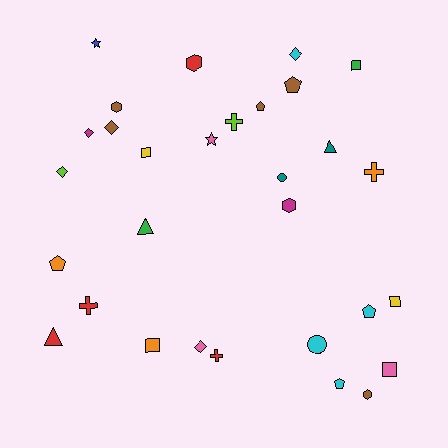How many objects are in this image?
There are 30 objects.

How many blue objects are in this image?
There is 1 blue object.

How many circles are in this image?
There are 2 circles.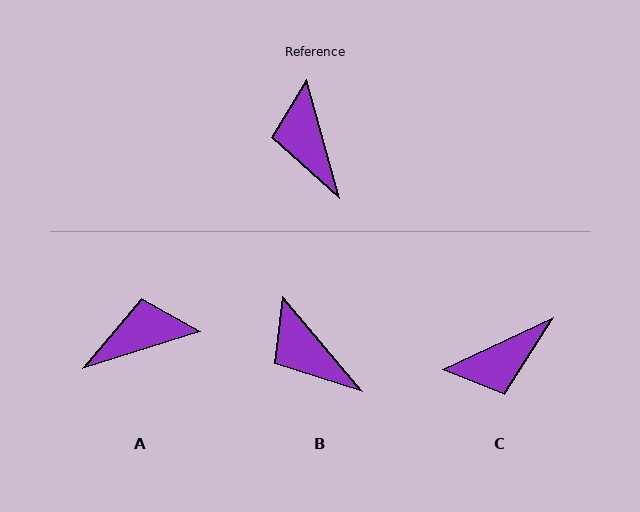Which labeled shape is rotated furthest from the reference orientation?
C, about 99 degrees away.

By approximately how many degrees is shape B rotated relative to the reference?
Approximately 24 degrees counter-clockwise.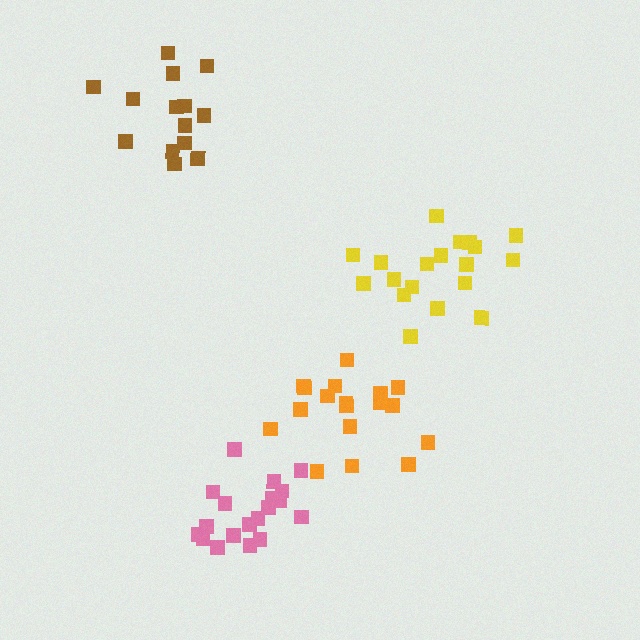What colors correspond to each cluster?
The clusters are colored: orange, yellow, brown, pink.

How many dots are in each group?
Group 1: 18 dots, Group 2: 19 dots, Group 3: 14 dots, Group 4: 20 dots (71 total).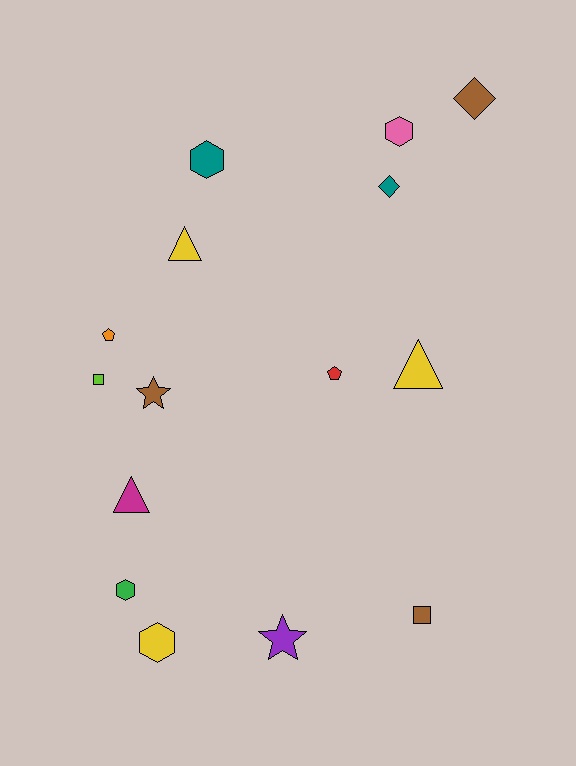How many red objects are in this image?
There is 1 red object.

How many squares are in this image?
There are 2 squares.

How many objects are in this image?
There are 15 objects.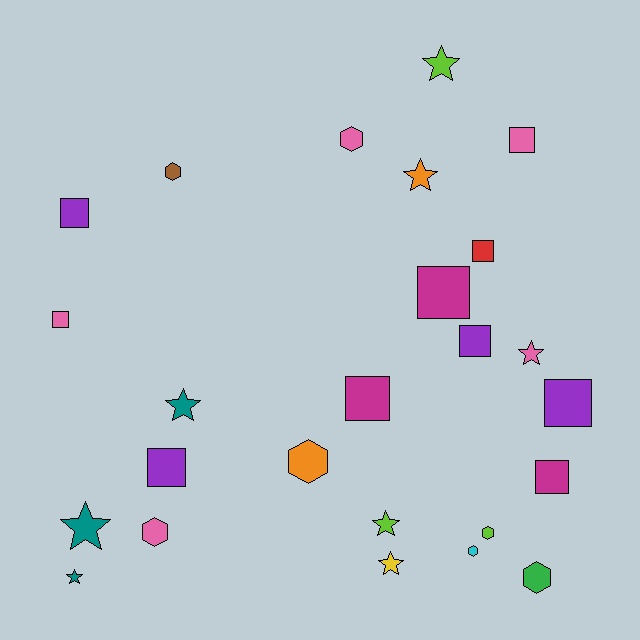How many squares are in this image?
There are 10 squares.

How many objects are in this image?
There are 25 objects.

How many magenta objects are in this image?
There are 3 magenta objects.